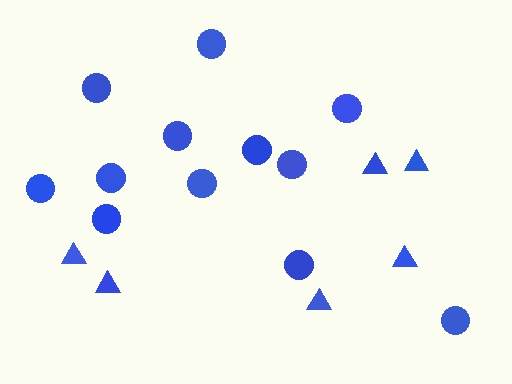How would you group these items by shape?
There are 2 groups: one group of triangles (6) and one group of circles (12).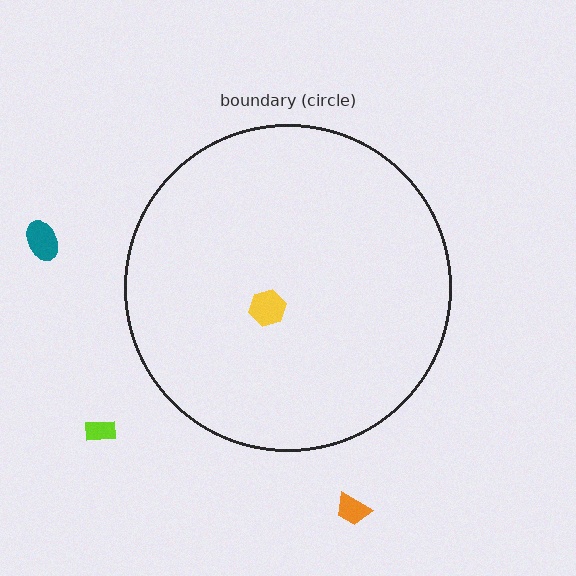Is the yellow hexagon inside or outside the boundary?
Inside.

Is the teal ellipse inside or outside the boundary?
Outside.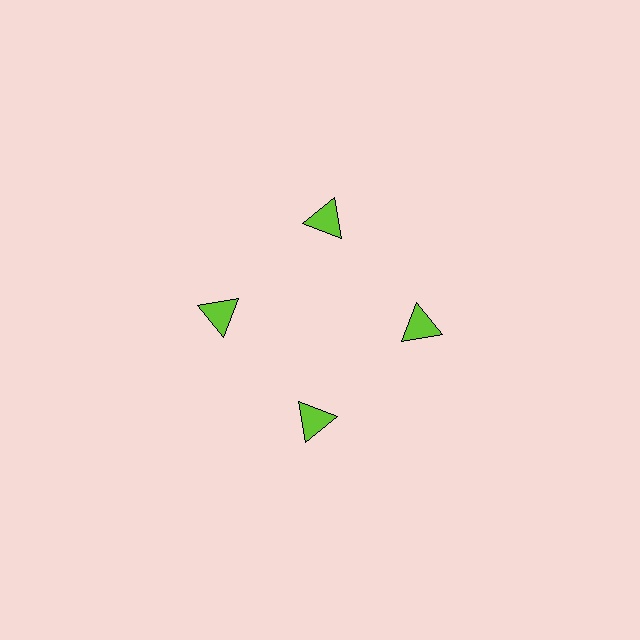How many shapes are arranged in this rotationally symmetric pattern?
There are 4 shapes, arranged in 4 groups of 1.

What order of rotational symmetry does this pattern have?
This pattern has 4-fold rotational symmetry.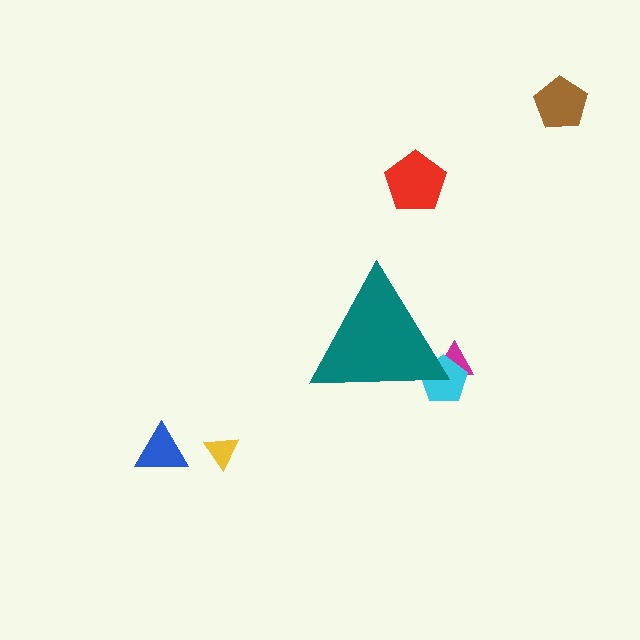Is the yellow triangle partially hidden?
No, the yellow triangle is fully visible.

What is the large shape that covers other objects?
A teal triangle.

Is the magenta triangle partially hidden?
Yes, the magenta triangle is partially hidden behind the teal triangle.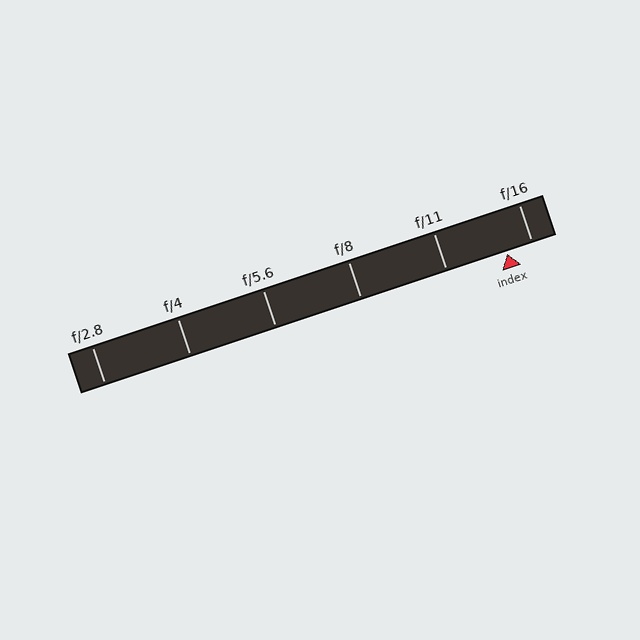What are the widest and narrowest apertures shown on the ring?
The widest aperture shown is f/2.8 and the narrowest is f/16.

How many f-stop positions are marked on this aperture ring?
There are 6 f-stop positions marked.